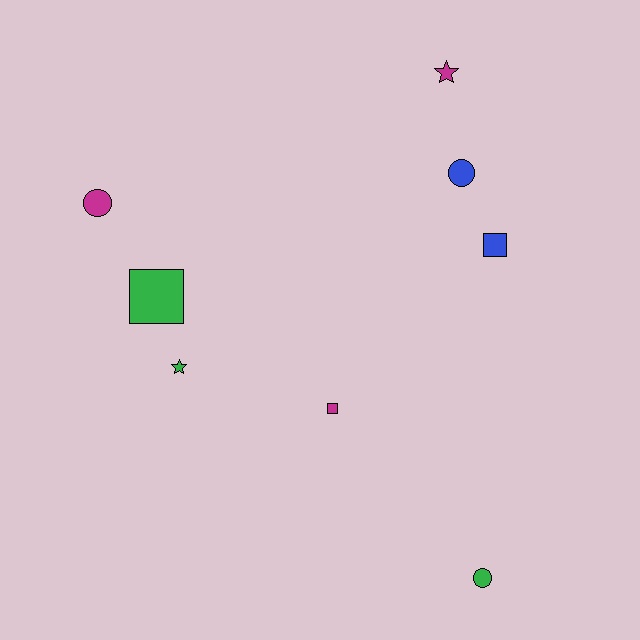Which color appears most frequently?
Green, with 3 objects.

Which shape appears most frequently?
Square, with 3 objects.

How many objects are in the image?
There are 8 objects.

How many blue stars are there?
There are no blue stars.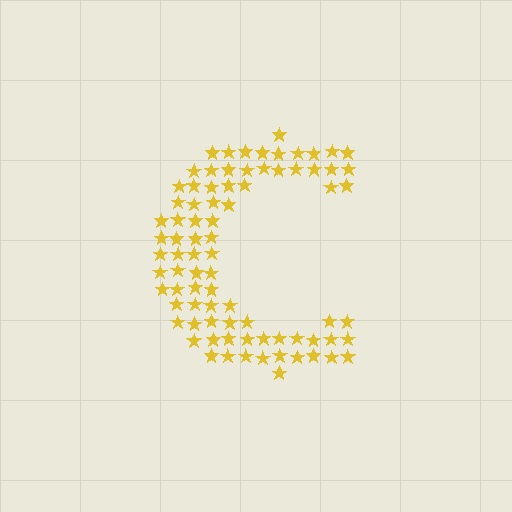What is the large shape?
The large shape is the letter C.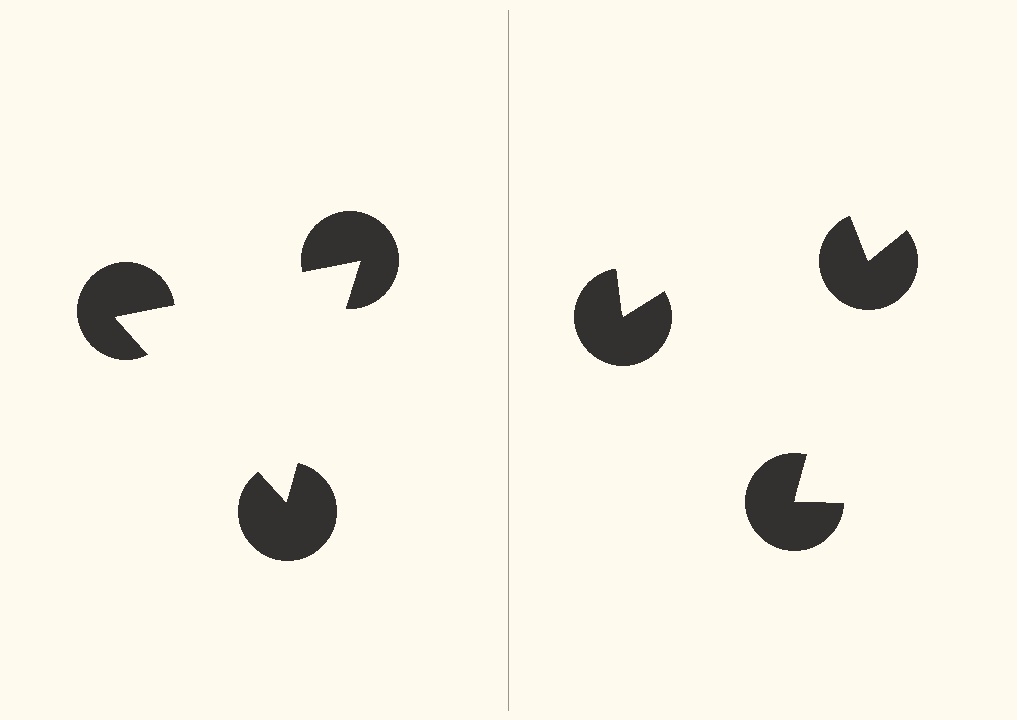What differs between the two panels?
The pac-man discs are positioned identically on both sides; only the wedge orientations differ. On the left they align to a triangle; on the right they are misaligned.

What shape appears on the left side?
An illusory triangle.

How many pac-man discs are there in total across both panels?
6 — 3 on each side.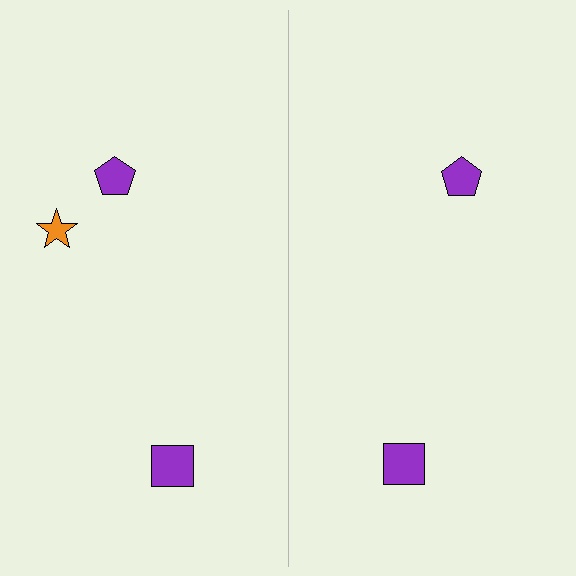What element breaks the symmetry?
A orange star is missing from the right side.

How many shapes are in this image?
There are 5 shapes in this image.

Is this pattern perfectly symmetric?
No, the pattern is not perfectly symmetric. A orange star is missing from the right side.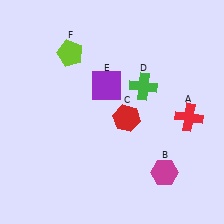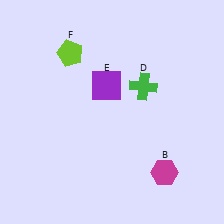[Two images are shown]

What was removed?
The red cross (A), the red hexagon (C) were removed in Image 2.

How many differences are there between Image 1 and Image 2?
There are 2 differences between the two images.